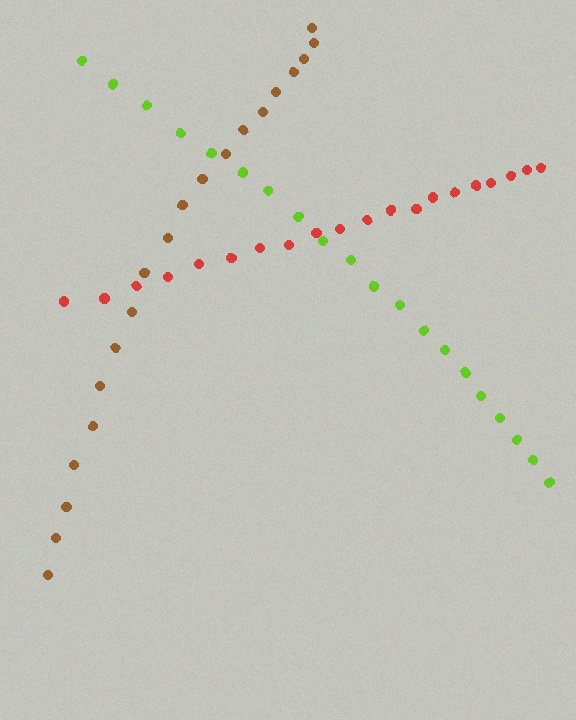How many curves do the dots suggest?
There are 3 distinct paths.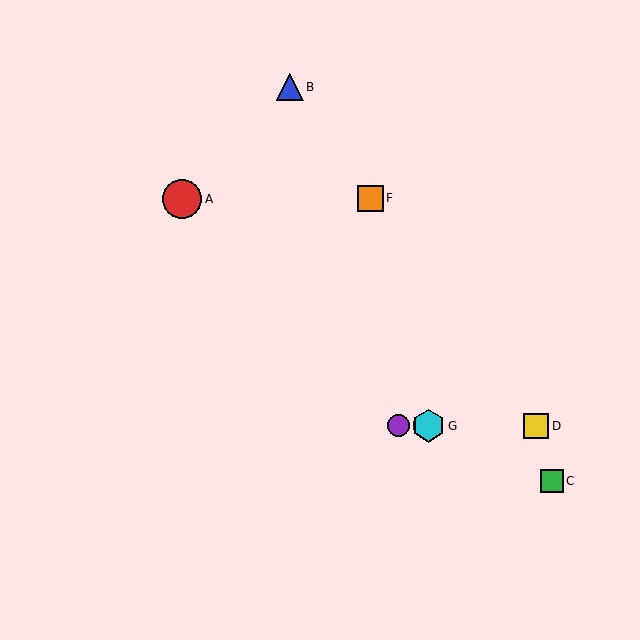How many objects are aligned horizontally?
3 objects (D, E, G) are aligned horizontally.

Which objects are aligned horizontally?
Objects D, E, G are aligned horizontally.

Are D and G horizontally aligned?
Yes, both are at y≈426.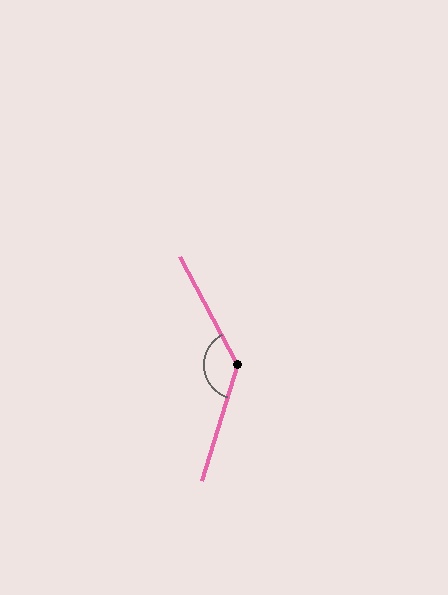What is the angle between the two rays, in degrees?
Approximately 135 degrees.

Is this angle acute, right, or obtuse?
It is obtuse.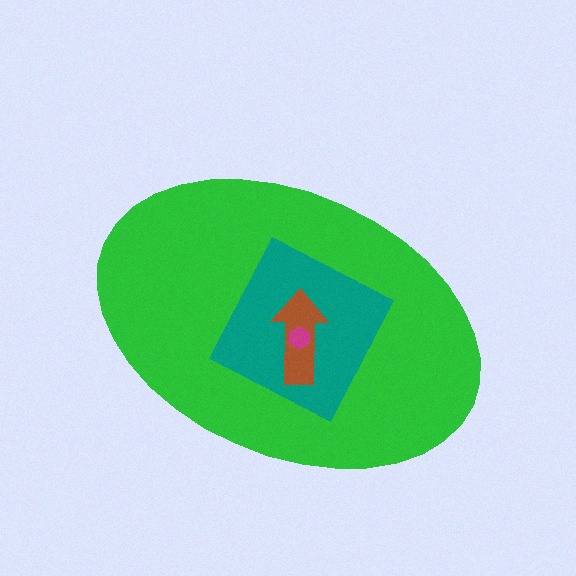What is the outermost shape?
The green ellipse.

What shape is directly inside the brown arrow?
The magenta hexagon.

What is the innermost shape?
The magenta hexagon.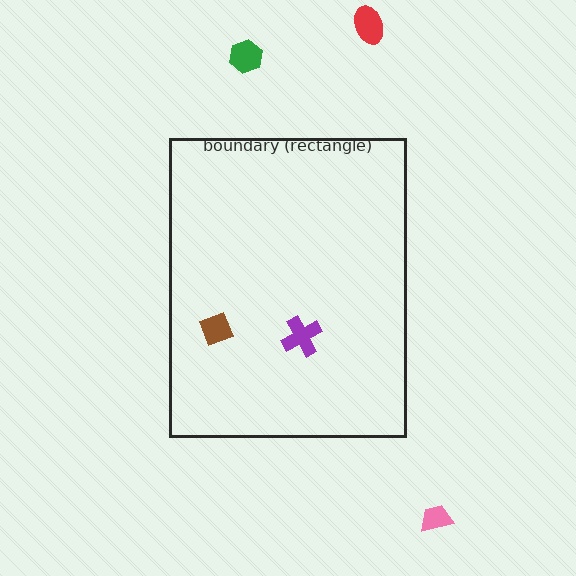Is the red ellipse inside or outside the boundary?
Outside.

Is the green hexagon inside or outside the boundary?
Outside.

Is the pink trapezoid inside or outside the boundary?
Outside.